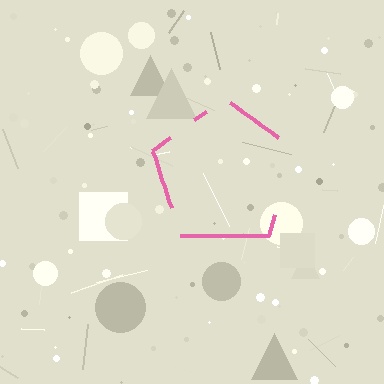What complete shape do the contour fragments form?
The contour fragments form a pentagon.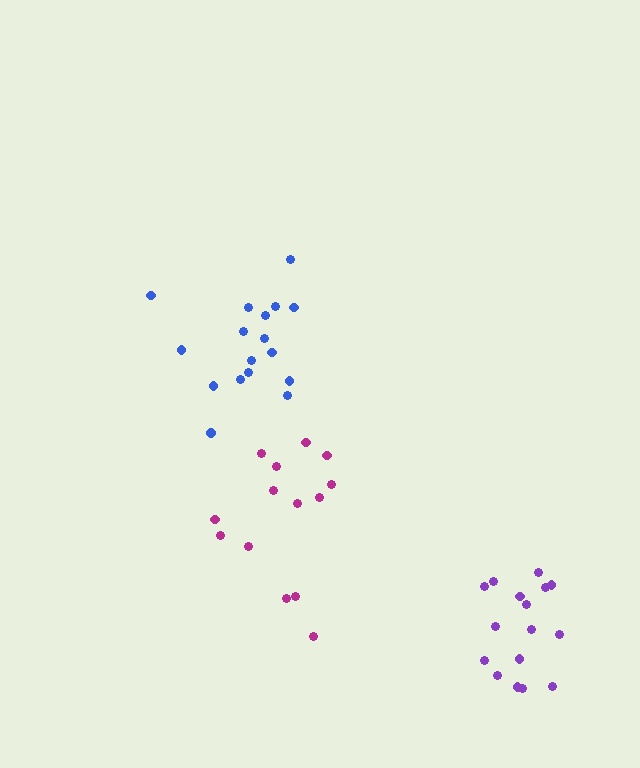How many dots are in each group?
Group 1: 17 dots, Group 2: 16 dots, Group 3: 14 dots (47 total).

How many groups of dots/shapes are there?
There are 3 groups.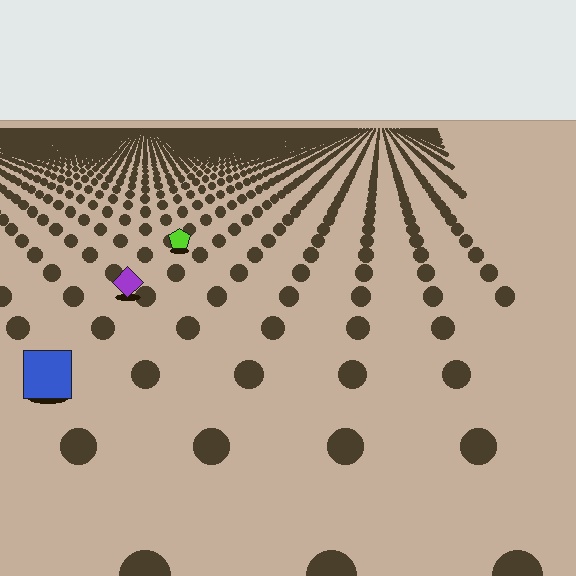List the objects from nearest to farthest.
From nearest to farthest: the blue square, the purple diamond, the lime pentagon.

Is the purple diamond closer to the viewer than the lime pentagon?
Yes. The purple diamond is closer — you can tell from the texture gradient: the ground texture is coarser near it.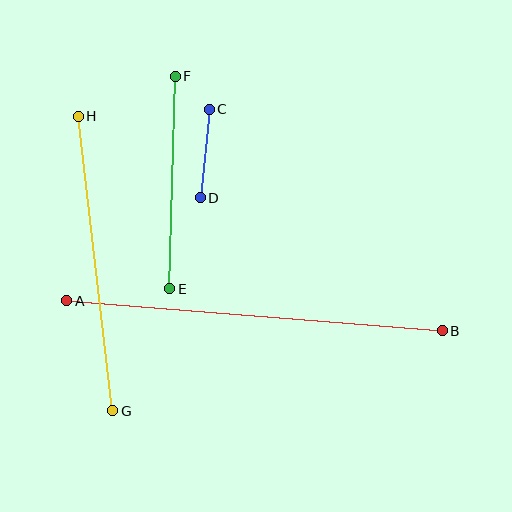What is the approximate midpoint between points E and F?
The midpoint is at approximately (173, 183) pixels.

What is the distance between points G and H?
The distance is approximately 297 pixels.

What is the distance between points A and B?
The distance is approximately 377 pixels.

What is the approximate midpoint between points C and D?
The midpoint is at approximately (205, 154) pixels.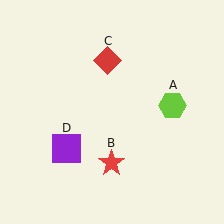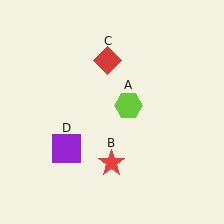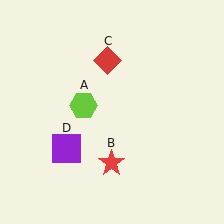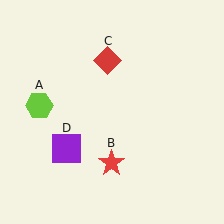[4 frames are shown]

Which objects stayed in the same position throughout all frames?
Red star (object B) and red diamond (object C) and purple square (object D) remained stationary.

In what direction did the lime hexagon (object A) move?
The lime hexagon (object A) moved left.